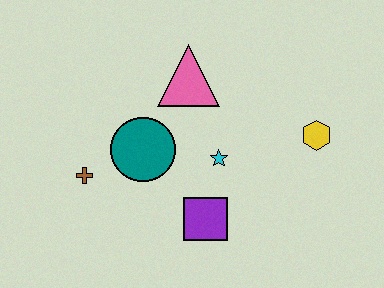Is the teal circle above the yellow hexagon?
No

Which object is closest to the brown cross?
The teal circle is closest to the brown cross.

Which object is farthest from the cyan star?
The brown cross is farthest from the cyan star.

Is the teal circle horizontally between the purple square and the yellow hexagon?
No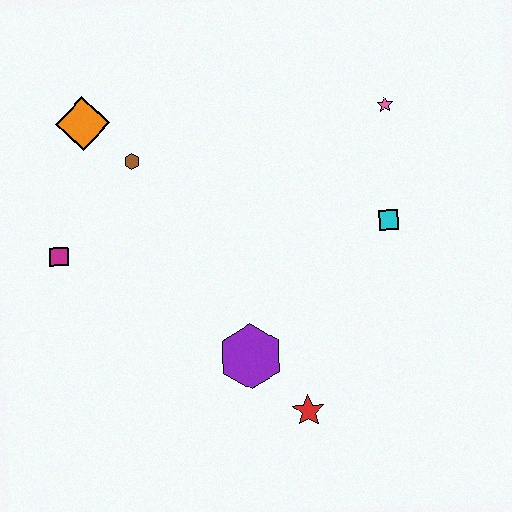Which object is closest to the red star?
The purple hexagon is closest to the red star.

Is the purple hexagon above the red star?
Yes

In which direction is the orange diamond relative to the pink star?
The orange diamond is to the left of the pink star.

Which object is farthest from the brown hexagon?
The red star is farthest from the brown hexagon.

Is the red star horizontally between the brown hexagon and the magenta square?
No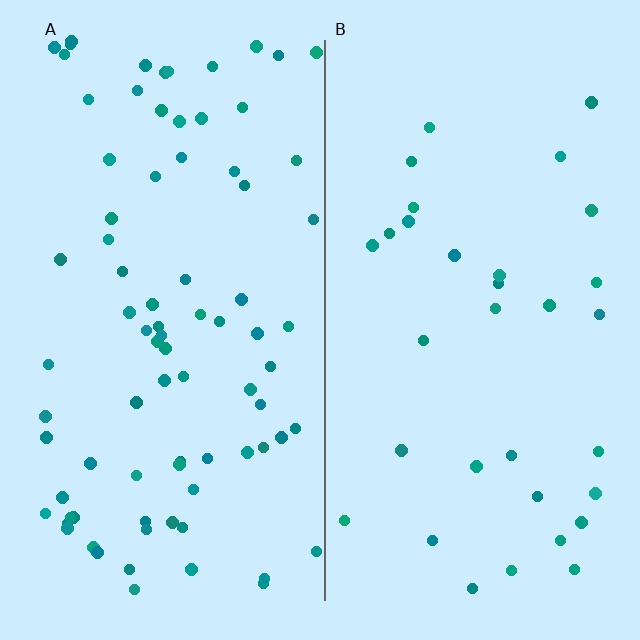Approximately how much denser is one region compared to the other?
Approximately 2.5× — region A over region B.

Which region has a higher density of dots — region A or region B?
A (the left).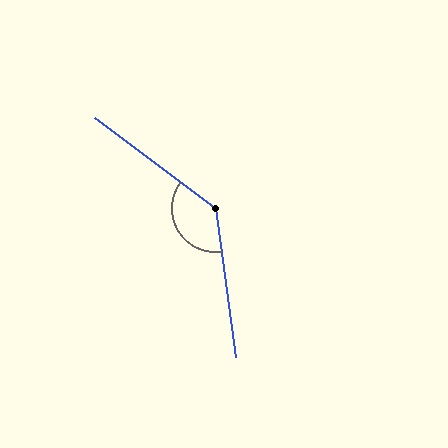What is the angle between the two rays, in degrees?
Approximately 135 degrees.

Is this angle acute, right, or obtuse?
It is obtuse.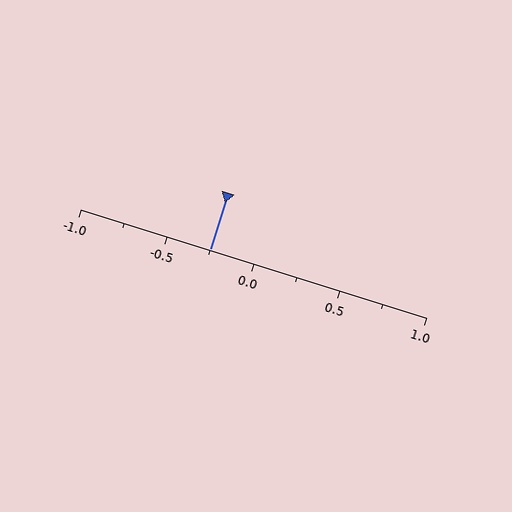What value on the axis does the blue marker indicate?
The marker indicates approximately -0.25.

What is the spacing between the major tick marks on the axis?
The major ticks are spaced 0.5 apart.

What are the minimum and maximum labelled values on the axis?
The axis runs from -1.0 to 1.0.